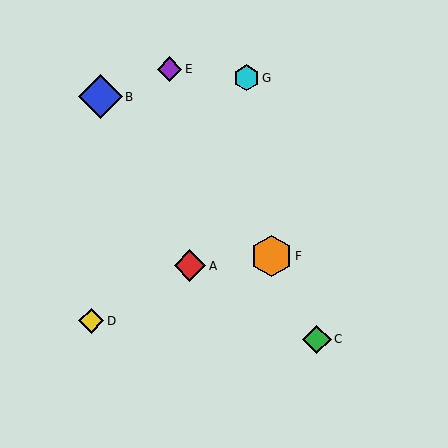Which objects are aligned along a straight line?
Objects C, E, F are aligned along a straight line.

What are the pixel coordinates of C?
Object C is at (317, 339).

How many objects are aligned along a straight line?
3 objects (C, E, F) are aligned along a straight line.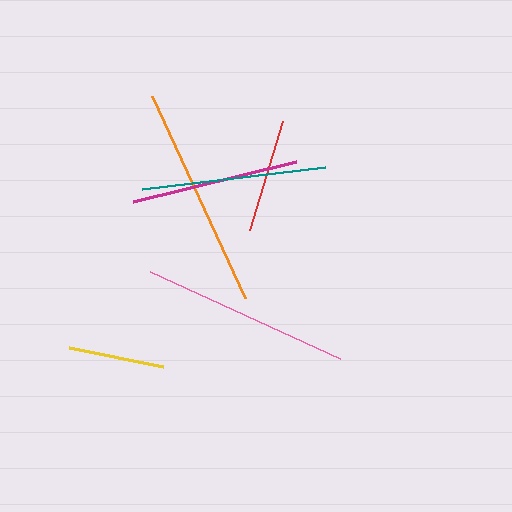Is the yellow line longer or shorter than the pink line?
The pink line is longer than the yellow line.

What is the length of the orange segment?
The orange segment is approximately 222 pixels long.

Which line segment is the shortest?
The yellow line is the shortest at approximately 96 pixels.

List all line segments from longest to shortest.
From longest to shortest: orange, pink, teal, magenta, red, yellow.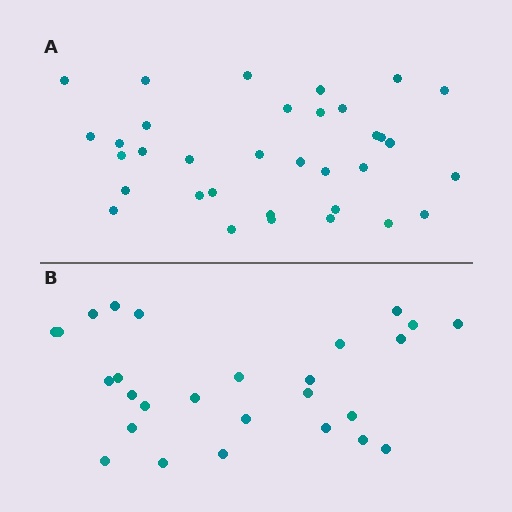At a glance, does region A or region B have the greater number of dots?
Region A (the top region) has more dots.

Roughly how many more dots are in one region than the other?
Region A has roughly 8 or so more dots than region B.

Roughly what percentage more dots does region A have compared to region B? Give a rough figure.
About 25% more.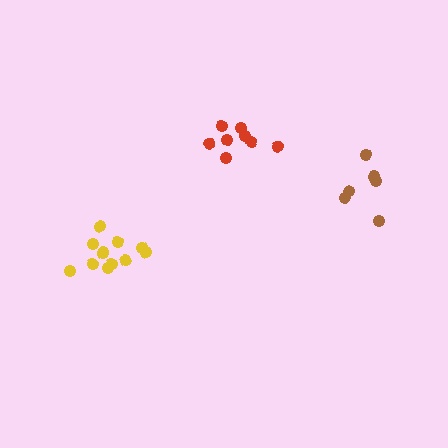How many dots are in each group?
Group 1: 6 dots, Group 2: 12 dots, Group 3: 8 dots (26 total).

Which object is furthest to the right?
The brown cluster is rightmost.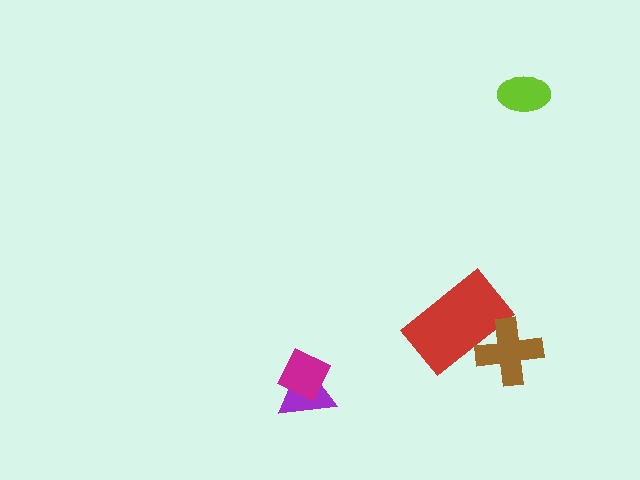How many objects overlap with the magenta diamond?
1 object overlaps with the magenta diamond.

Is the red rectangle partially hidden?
Yes, it is partially covered by another shape.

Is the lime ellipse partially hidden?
No, no other shape covers it.